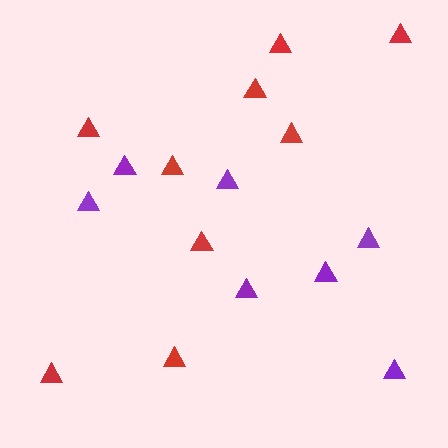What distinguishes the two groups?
There are 2 groups: one group of purple triangles (7) and one group of red triangles (9).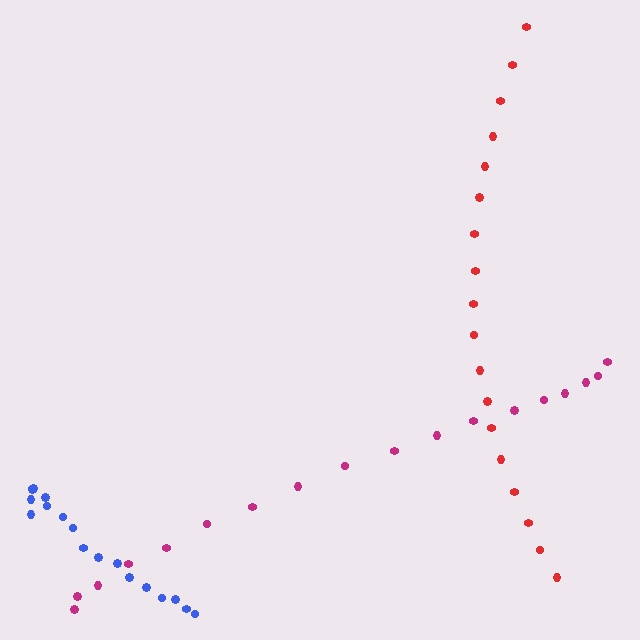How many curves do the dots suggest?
There are 3 distinct paths.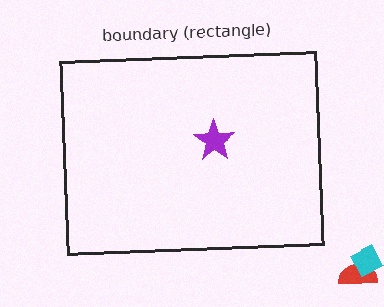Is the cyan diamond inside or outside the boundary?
Outside.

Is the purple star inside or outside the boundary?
Inside.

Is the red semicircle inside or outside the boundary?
Outside.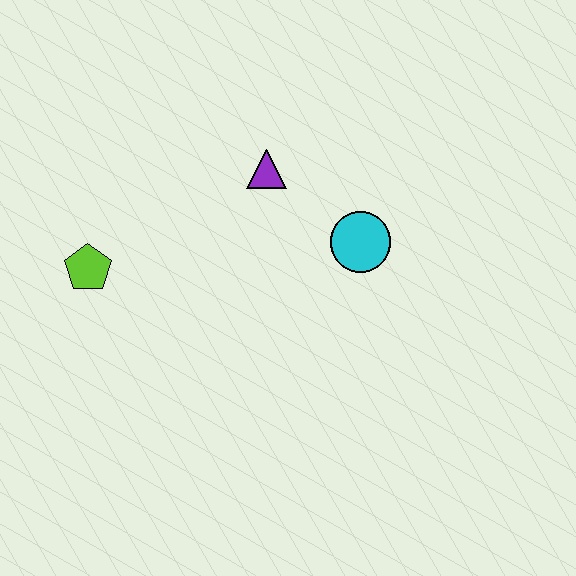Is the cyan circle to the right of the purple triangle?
Yes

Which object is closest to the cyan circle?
The purple triangle is closest to the cyan circle.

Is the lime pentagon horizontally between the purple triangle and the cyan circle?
No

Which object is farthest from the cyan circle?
The lime pentagon is farthest from the cyan circle.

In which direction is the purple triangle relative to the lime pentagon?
The purple triangle is to the right of the lime pentagon.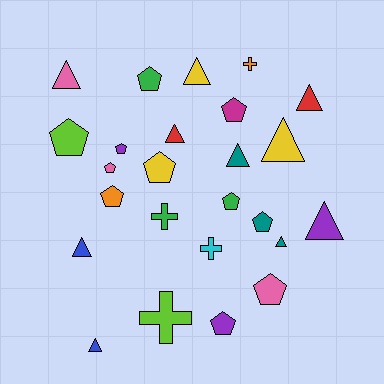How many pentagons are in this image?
There are 11 pentagons.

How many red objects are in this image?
There are 2 red objects.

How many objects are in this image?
There are 25 objects.